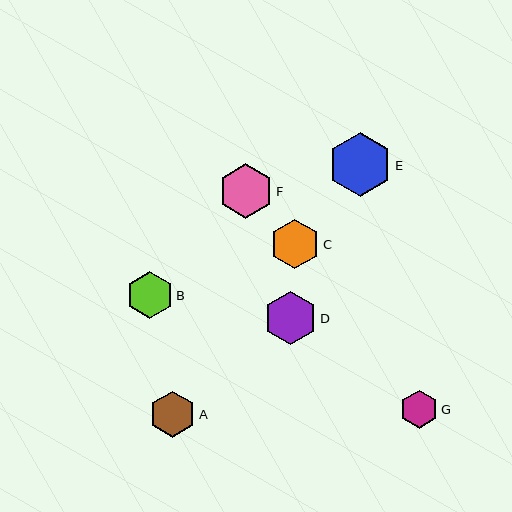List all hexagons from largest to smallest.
From largest to smallest: E, F, D, C, B, A, G.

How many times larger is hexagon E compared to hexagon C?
Hexagon E is approximately 1.3 times the size of hexagon C.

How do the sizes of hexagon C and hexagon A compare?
Hexagon C and hexagon A are approximately the same size.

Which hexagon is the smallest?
Hexagon G is the smallest with a size of approximately 38 pixels.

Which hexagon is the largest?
Hexagon E is the largest with a size of approximately 64 pixels.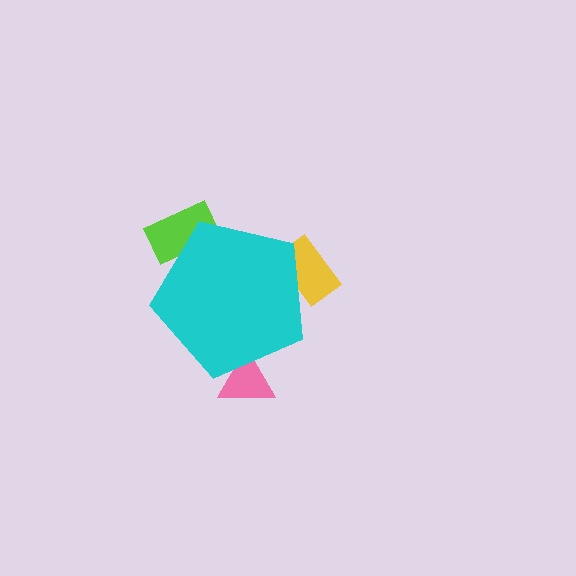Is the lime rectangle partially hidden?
Yes, the lime rectangle is partially hidden behind the cyan pentagon.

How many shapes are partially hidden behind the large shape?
3 shapes are partially hidden.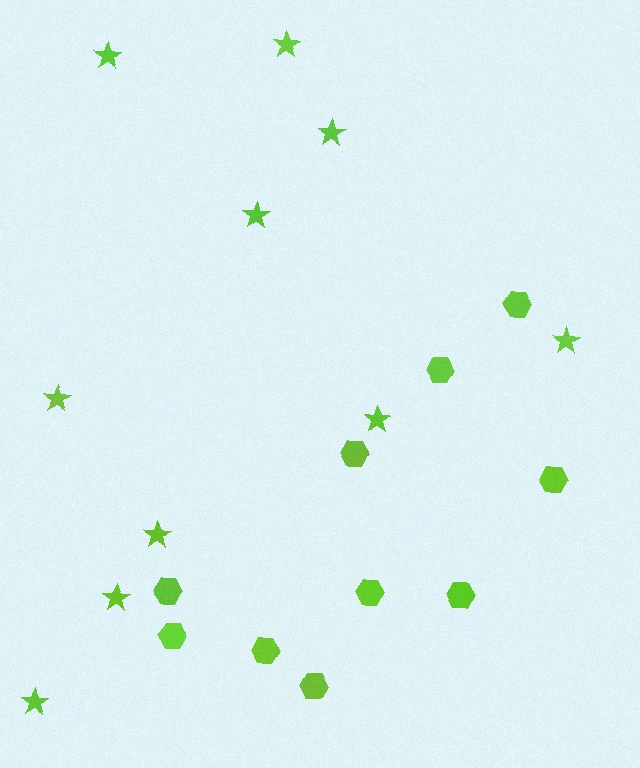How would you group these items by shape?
There are 2 groups: one group of hexagons (10) and one group of stars (10).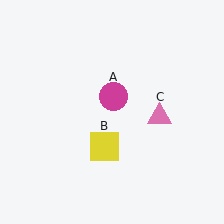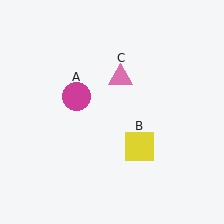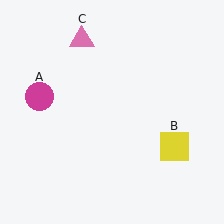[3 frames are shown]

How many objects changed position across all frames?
3 objects changed position: magenta circle (object A), yellow square (object B), pink triangle (object C).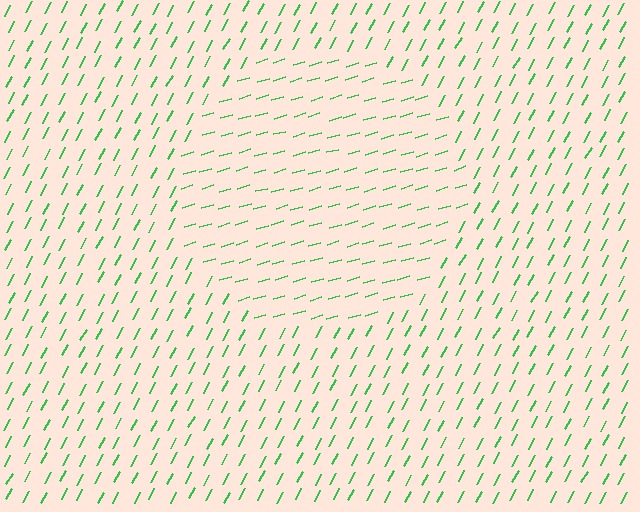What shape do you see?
I see a circle.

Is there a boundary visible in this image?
Yes, there is a texture boundary formed by a change in line orientation.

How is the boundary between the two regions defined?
The boundary is defined purely by a change in line orientation (approximately 45 degrees difference). All lines are the same color and thickness.